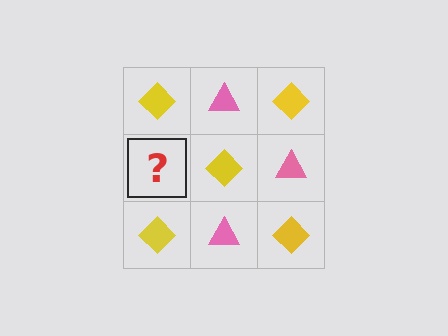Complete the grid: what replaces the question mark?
The question mark should be replaced with a pink triangle.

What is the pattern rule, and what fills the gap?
The rule is that it alternates yellow diamond and pink triangle in a checkerboard pattern. The gap should be filled with a pink triangle.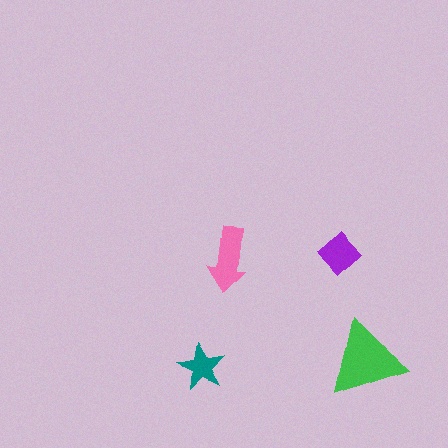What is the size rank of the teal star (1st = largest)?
4th.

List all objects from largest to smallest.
The green triangle, the pink arrow, the purple diamond, the teal star.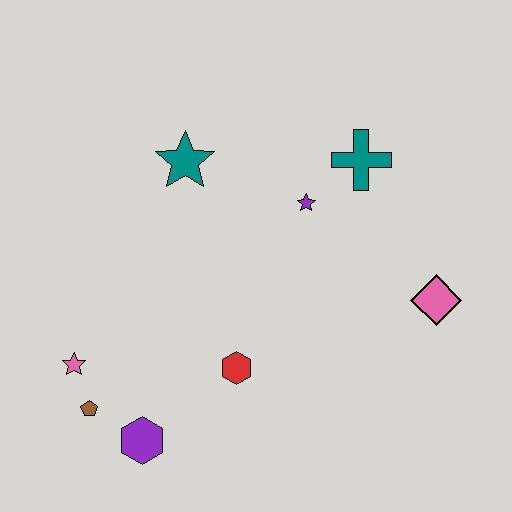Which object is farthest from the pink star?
The pink diamond is farthest from the pink star.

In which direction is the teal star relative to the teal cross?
The teal star is to the left of the teal cross.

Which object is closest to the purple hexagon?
The brown pentagon is closest to the purple hexagon.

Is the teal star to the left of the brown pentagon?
No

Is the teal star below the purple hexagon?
No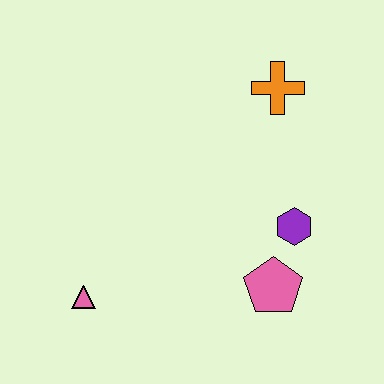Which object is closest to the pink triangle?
The pink pentagon is closest to the pink triangle.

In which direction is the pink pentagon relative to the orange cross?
The pink pentagon is below the orange cross.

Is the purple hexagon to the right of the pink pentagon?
Yes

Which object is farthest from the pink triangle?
The orange cross is farthest from the pink triangle.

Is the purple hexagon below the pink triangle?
No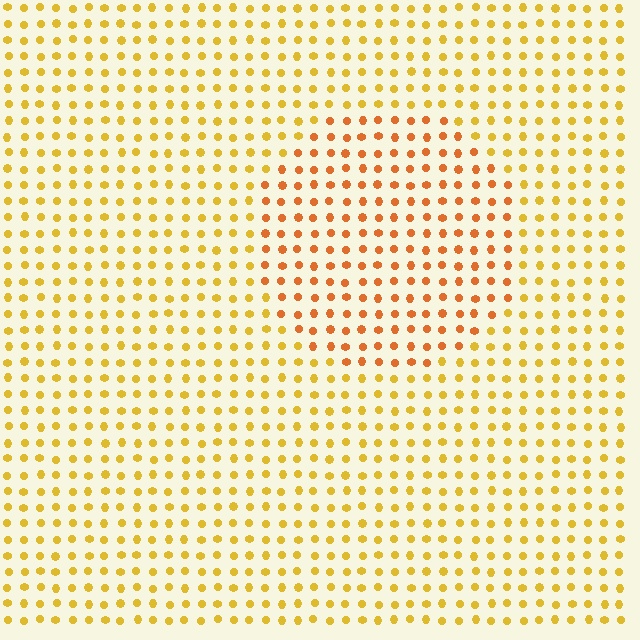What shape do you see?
I see a circle.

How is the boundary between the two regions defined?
The boundary is defined purely by a slight shift in hue (about 27 degrees). Spacing, size, and orientation are identical on both sides.